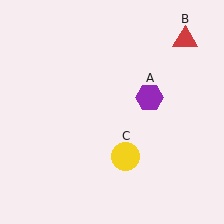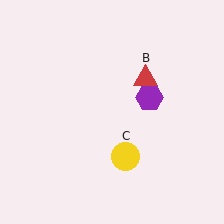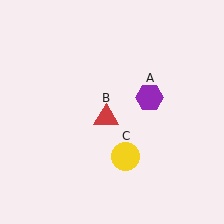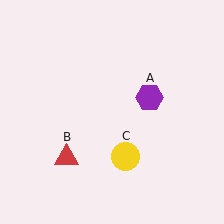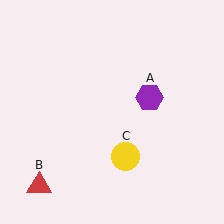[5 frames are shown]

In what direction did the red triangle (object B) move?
The red triangle (object B) moved down and to the left.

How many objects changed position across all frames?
1 object changed position: red triangle (object B).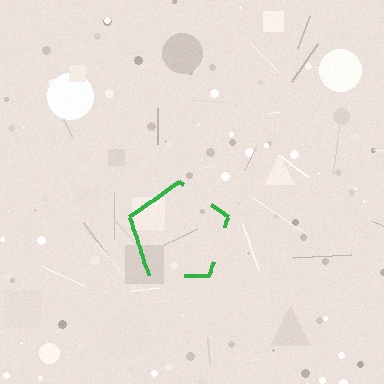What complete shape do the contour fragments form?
The contour fragments form a pentagon.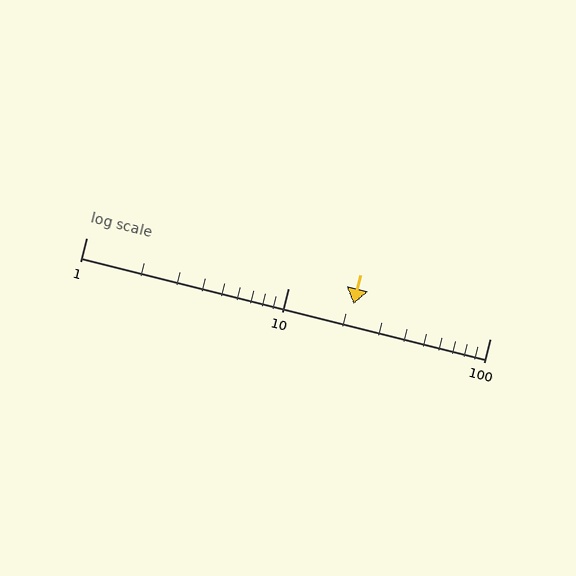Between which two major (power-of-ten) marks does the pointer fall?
The pointer is between 10 and 100.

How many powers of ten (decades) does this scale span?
The scale spans 2 decades, from 1 to 100.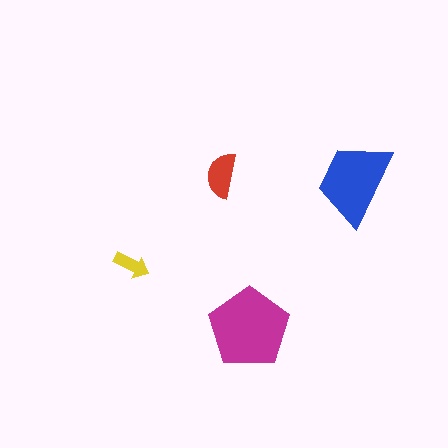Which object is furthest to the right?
The blue trapezoid is rightmost.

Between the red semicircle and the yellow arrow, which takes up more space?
The red semicircle.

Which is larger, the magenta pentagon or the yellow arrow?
The magenta pentagon.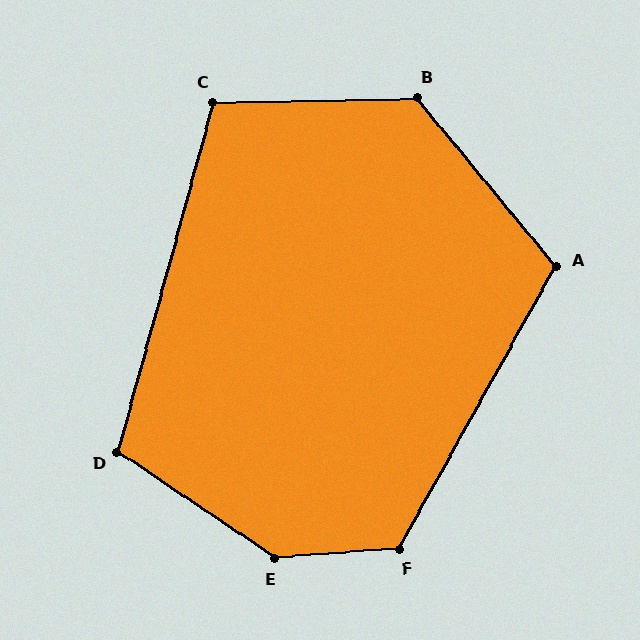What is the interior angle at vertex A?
Approximately 111 degrees (obtuse).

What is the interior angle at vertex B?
Approximately 128 degrees (obtuse).